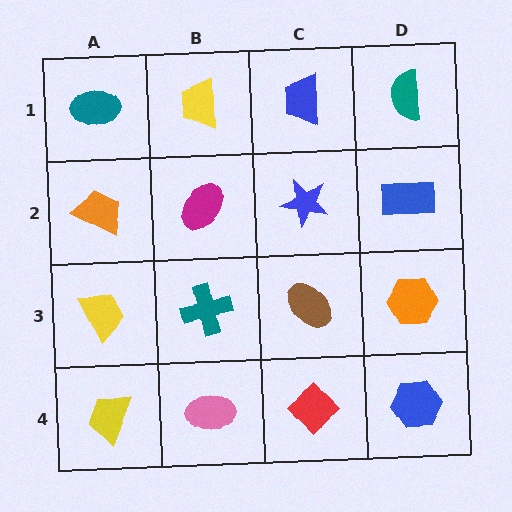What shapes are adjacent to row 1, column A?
An orange trapezoid (row 2, column A), a yellow trapezoid (row 1, column B).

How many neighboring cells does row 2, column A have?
3.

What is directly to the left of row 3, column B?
A yellow trapezoid.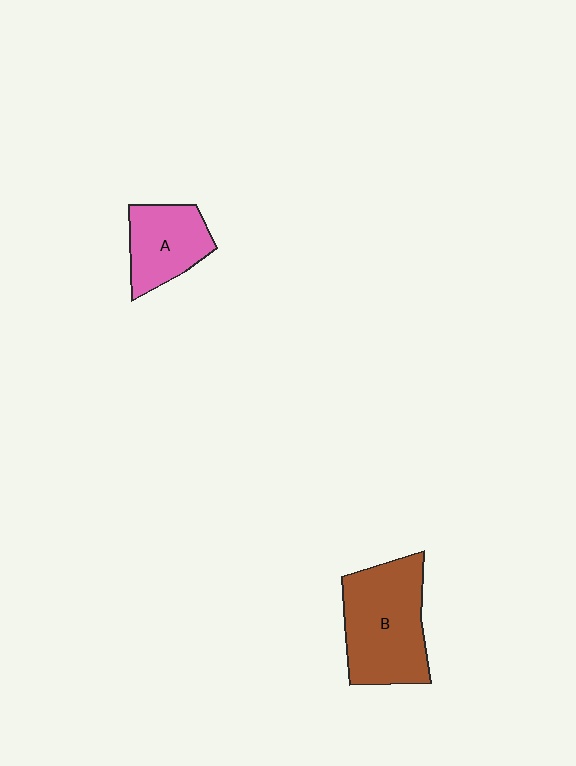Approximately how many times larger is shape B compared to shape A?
Approximately 1.6 times.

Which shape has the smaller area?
Shape A (pink).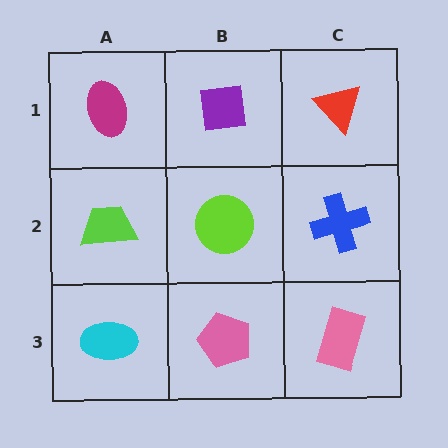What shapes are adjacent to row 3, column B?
A lime circle (row 2, column B), a cyan ellipse (row 3, column A), a pink rectangle (row 3, column C).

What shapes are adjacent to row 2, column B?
A purple square (row 1, column B), a pink pentagon (row 3, column B), a lime trapezoid (row 2, column A), a blue cross (row 2, column C).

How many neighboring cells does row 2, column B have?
4.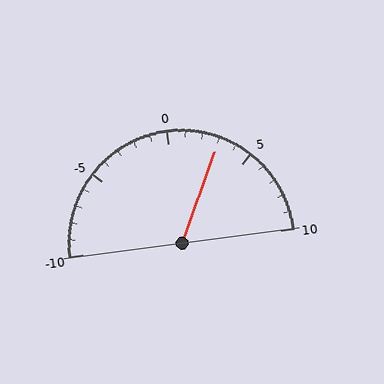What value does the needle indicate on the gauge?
The needle indicates approximately 3.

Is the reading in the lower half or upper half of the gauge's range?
The reading is in the upper half of the range (-10 to 10).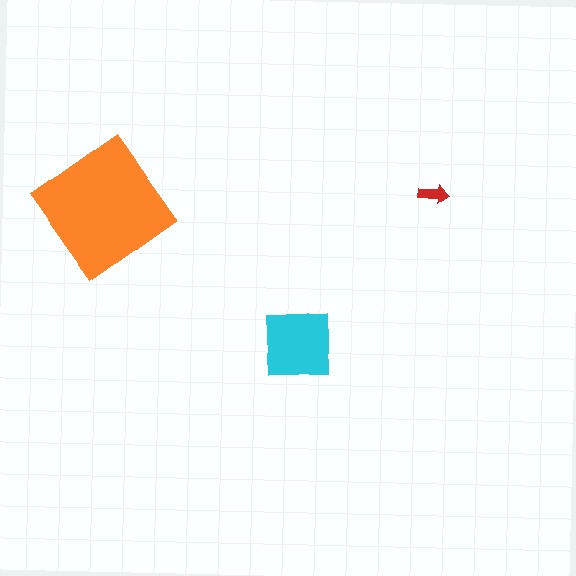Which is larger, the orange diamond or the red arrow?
The orange diamond.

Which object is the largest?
The orange diamond.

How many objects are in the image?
There are 3 objects in the image.